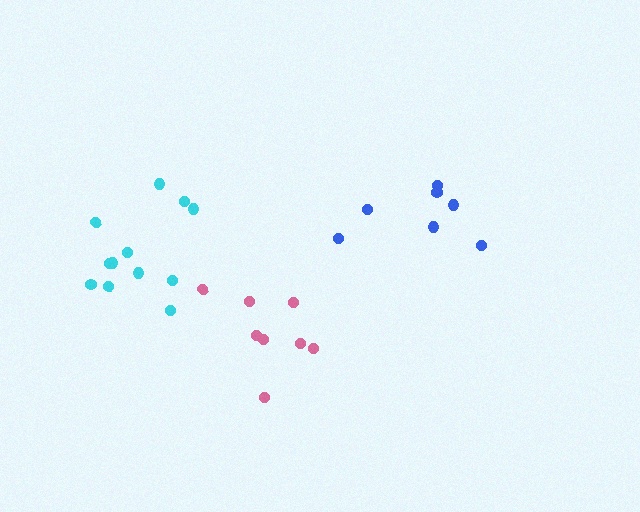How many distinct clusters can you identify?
There are 3 distinct clusters.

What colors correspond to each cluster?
The clusters are colored: pink, blue, cyan.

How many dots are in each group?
Group 1: 8 dots, Group 2: 7 dots, Group 3: 12 dots (27 total).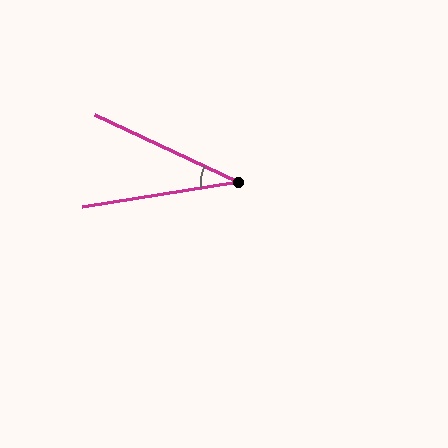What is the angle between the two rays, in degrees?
Approximately 34 degrees.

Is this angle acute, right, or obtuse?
It is acute.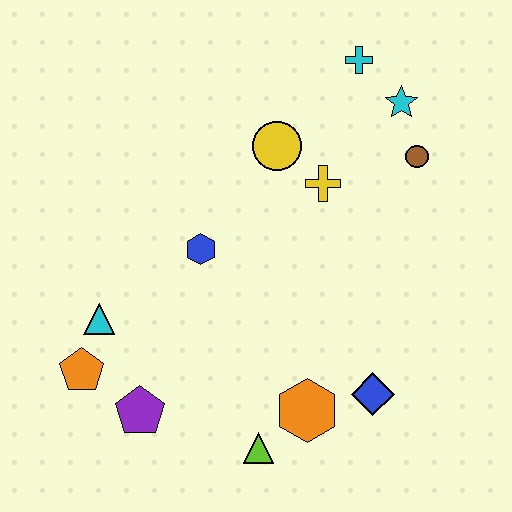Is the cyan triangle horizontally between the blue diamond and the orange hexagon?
No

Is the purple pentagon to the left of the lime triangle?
Yes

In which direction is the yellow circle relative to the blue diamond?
The yellow circle is above the blue diamond.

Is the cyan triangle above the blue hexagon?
No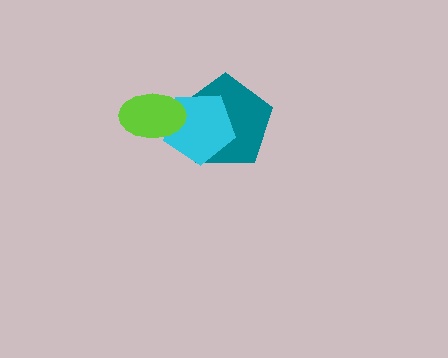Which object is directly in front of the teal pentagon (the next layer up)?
The cyan pentagon is directly in front of the teal pentagon.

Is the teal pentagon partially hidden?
Yes, it is partially covered by another shape.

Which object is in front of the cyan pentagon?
The lime ellipse is in front of the cyan pentagon.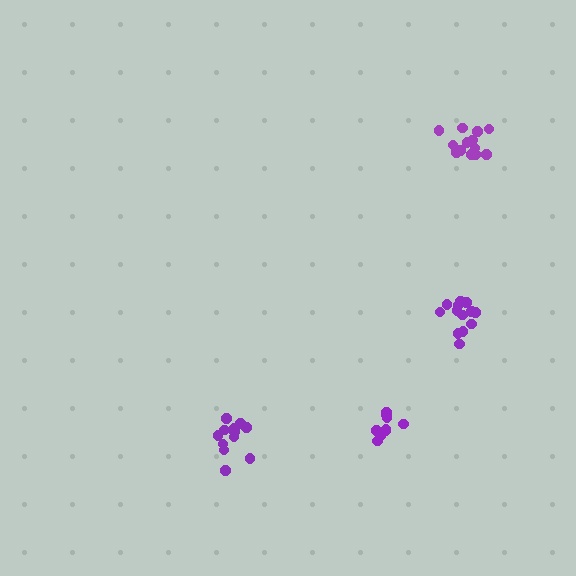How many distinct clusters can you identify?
There are 4 distinct clusters.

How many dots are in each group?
Group 1: 12 dots, Group 2: 9 dots, Group 3: 13 dots, Group 4: 13 dots (47 total).